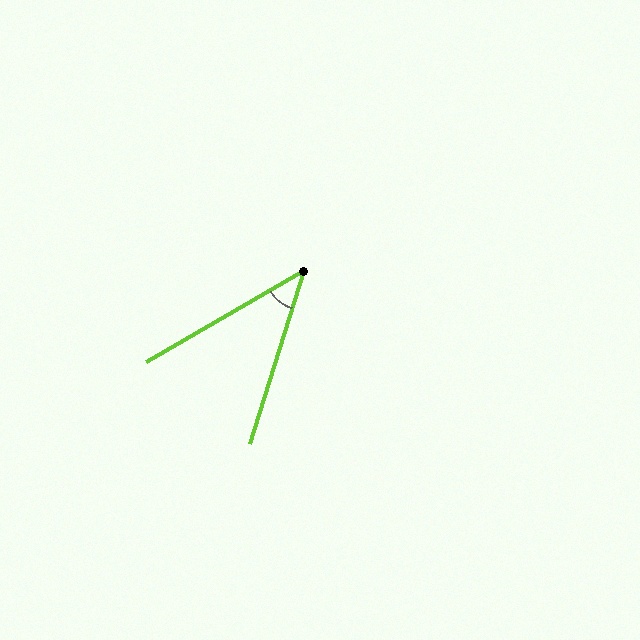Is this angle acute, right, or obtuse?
It is acute.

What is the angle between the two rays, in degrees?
Approximately 42 degrees.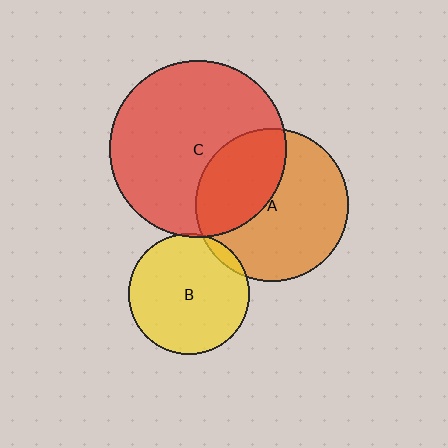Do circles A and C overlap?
Yes.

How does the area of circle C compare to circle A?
Approximately 1.3 times.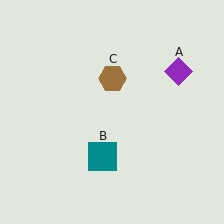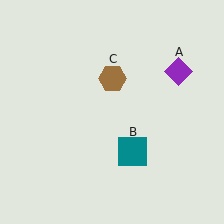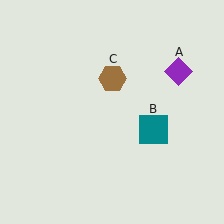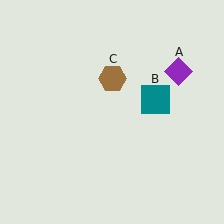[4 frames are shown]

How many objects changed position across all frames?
1 object changed position: teal square (object B).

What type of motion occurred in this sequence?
The teal square (object B) rotated counterclockwise around the center of the scene.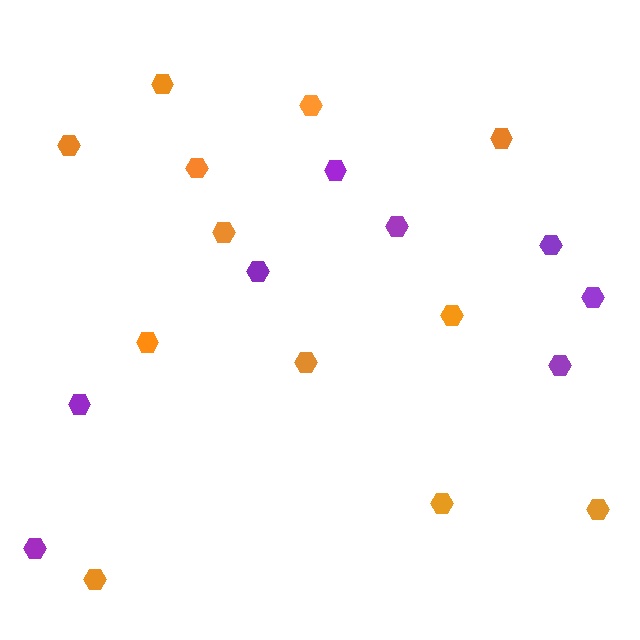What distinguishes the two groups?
There are 2 groups: one group of orange hexagons (12) and one group of purple hexagons (8).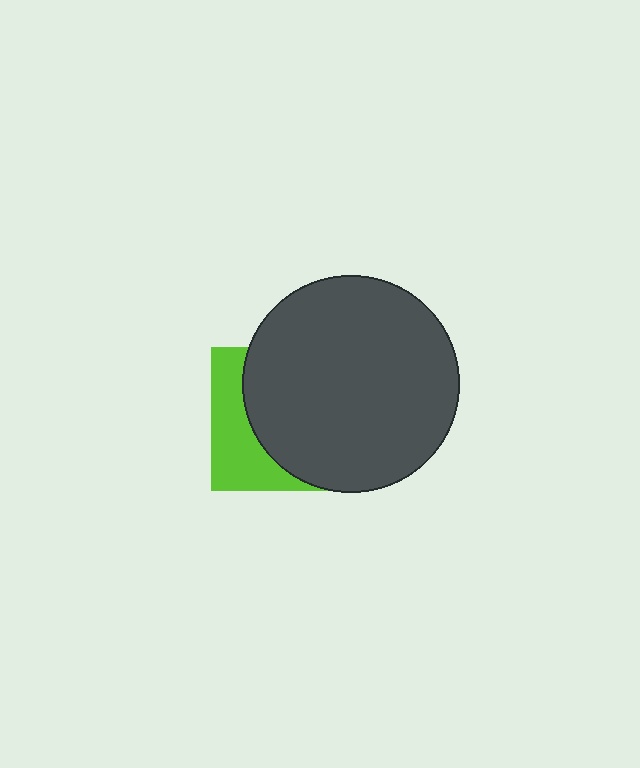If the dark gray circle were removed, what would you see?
You would see the complete lime square.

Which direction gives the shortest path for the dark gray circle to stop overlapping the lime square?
Moving right gives the shortest separation.